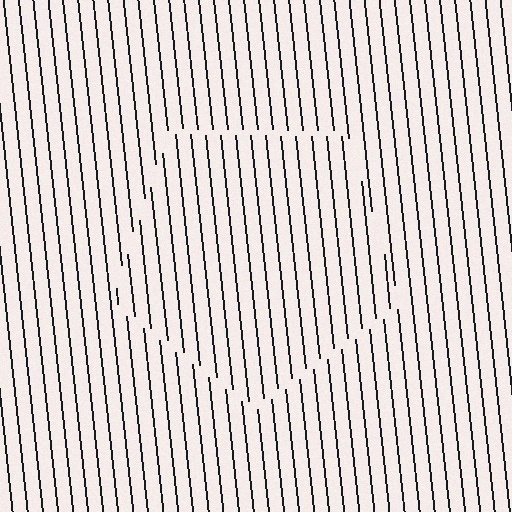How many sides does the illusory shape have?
5 sides — the line-ends trace a pentagon.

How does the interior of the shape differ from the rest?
The interior of the shape contains the same grating, shifted by half a period — the contour is defined by the phase discontinuity where line-ends from the inner and outer gratings abut.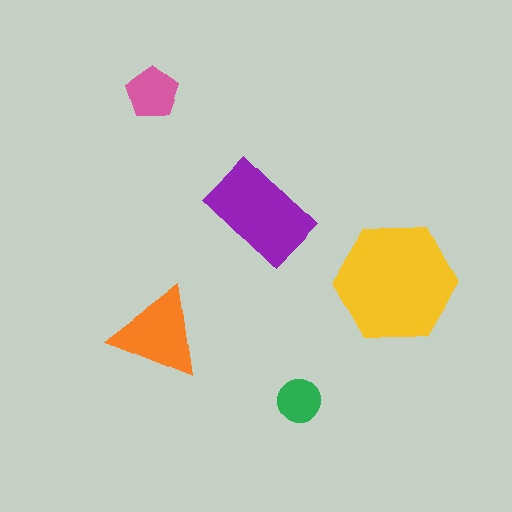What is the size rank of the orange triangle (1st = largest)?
3rd.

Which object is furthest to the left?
The orange triangle is leftmost.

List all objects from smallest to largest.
The green circle, the pink pentagon, the orange triangle, the purple rectangle, the yellow hexagon.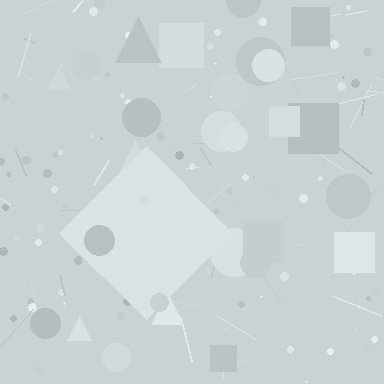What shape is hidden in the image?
A diamond is hidden in the image.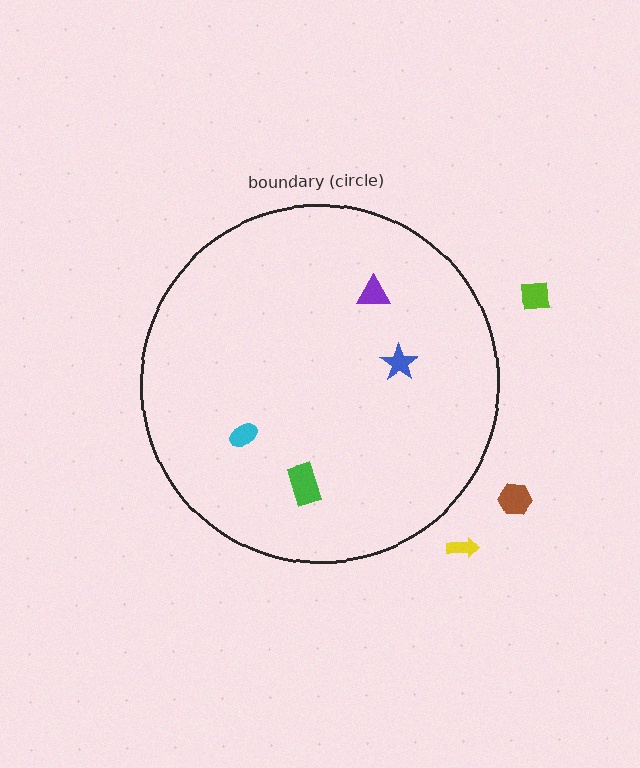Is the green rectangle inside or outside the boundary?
Inside.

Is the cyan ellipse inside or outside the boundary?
Inside.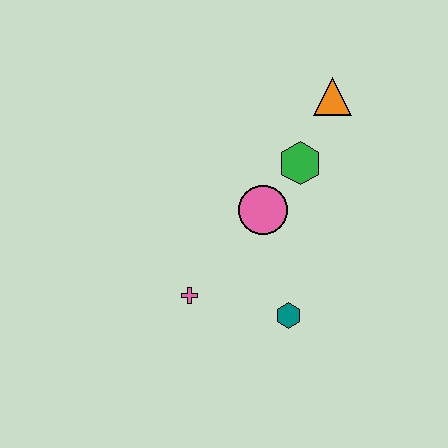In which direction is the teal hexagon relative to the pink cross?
The teal hexagon is to the right of the pink cross.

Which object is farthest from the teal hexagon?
The orange triangle is farthest from the teal hexagon.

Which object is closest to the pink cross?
The teal hexagon is closest to the pink cross.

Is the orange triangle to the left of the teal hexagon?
No